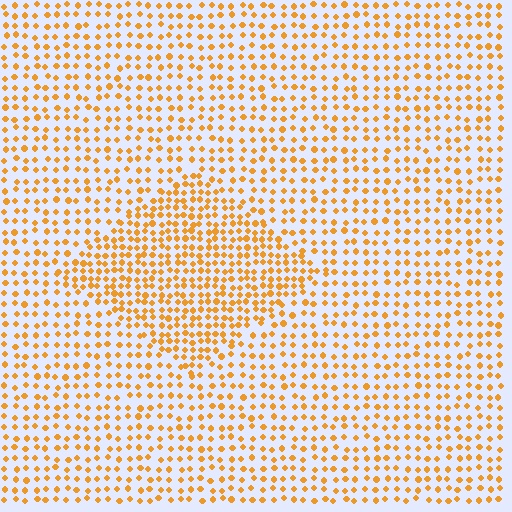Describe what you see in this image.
The image contains small orange elements arranged at two different densities. A diamond-shaped region is visible where the elements are more densely packed than the surrounding area.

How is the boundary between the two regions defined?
The boundary is defined by a change in element density (approximately 1.7x ratio). All elements are the same color, size, and shape.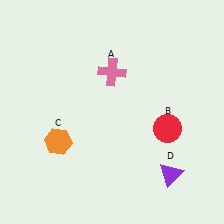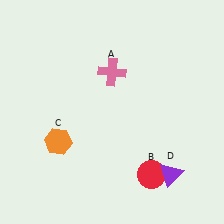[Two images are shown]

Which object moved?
The red circle (B) moved down.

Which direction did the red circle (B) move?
The red circle (B) moved down.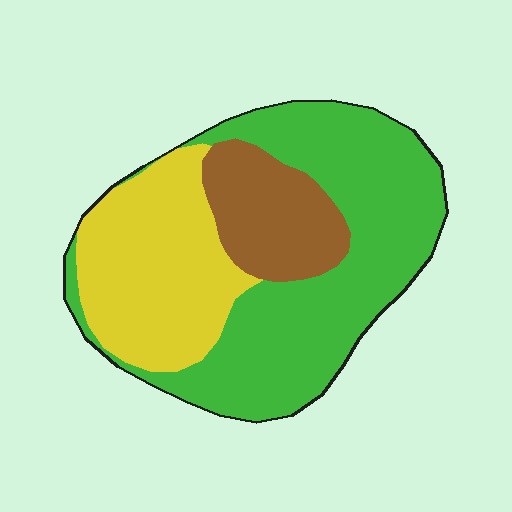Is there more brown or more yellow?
Yellow.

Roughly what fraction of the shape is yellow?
Yellow takes up about one third (1/3) of the shape.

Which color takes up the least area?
Brown, at roughly 15%.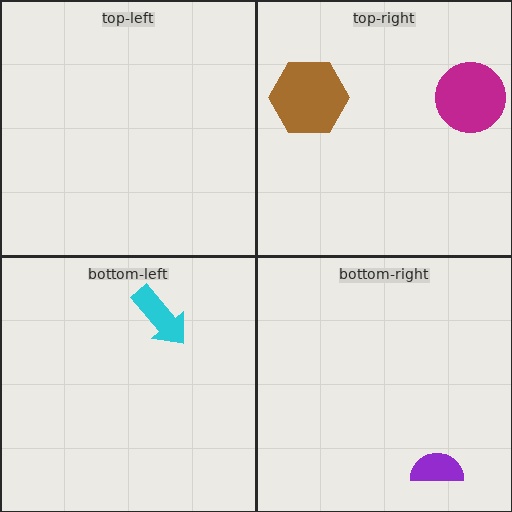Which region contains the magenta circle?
The top-right region.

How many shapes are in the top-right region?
2.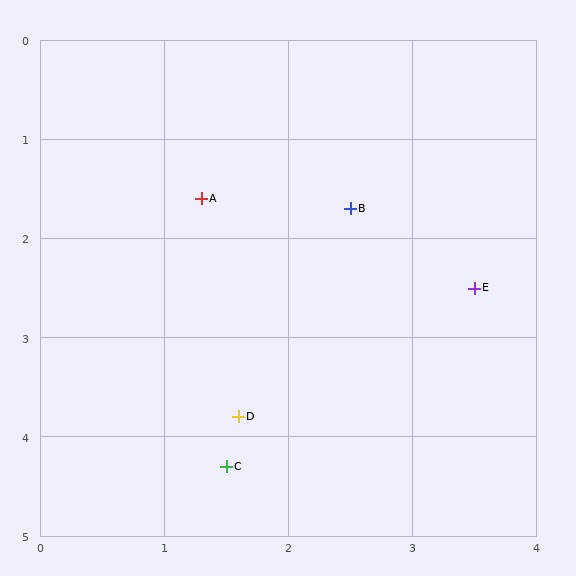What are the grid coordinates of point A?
Point A is at approximately (1.3, 1.6).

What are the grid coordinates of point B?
Point B is at approximately (2.5, 1.7).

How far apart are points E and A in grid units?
Points E and A are about 2.4 grid units apart.